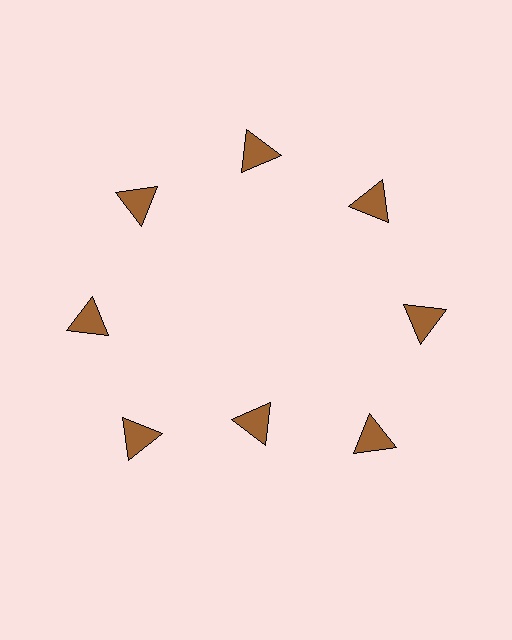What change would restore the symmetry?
The symmetry would be restored by moving it outward, back onto the ring so that all 8 triangles sit at equal angles and equal distance from the center.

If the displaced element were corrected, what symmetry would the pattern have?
It would have 8-fold rotational symmetry — the pattern would map onto itself every 45 degrees.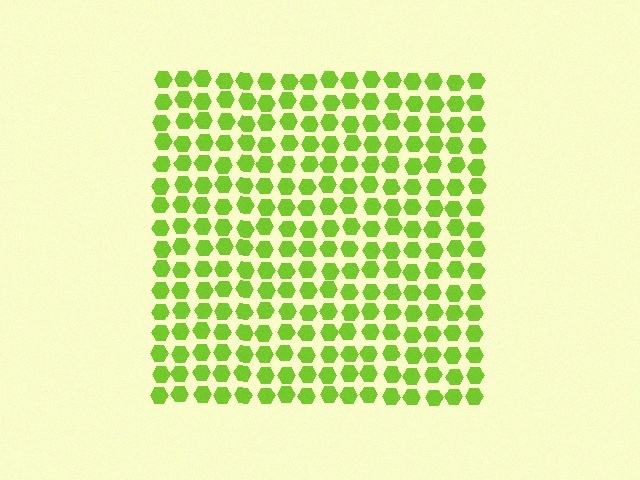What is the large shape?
The large shape is a square.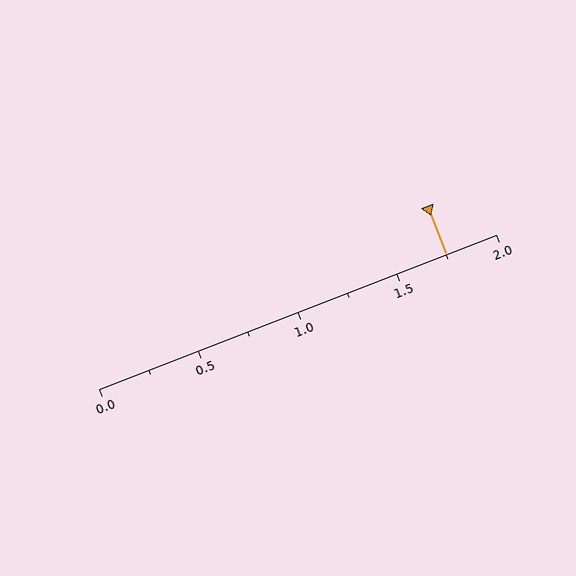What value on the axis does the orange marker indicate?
The marker indicates approximately 1.75.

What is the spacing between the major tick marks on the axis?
The major ticks are spaced 0.5 apart.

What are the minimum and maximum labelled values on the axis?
The axis runs from 0.0 to 2.0.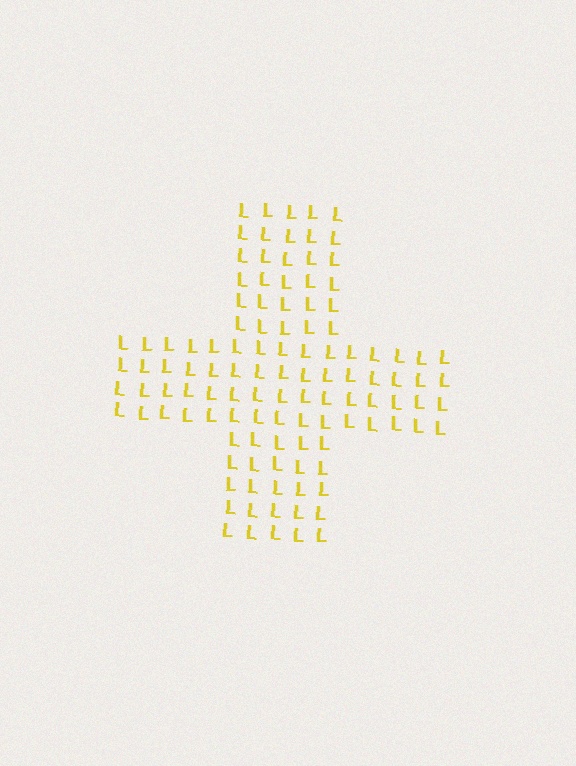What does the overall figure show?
The overall figure shows a cross.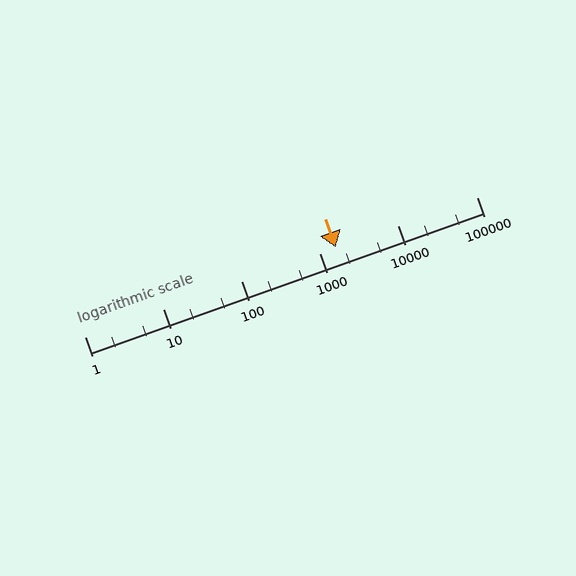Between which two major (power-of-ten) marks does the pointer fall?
The pointer is between 1000 and 10000.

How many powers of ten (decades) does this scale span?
The scale spans 5 decades, from 1 to 100000.